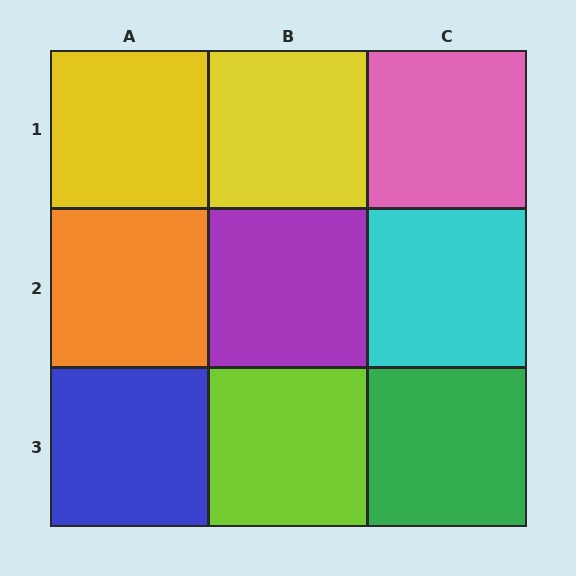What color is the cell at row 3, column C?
Green.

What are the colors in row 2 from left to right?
Orange, purple, cyan.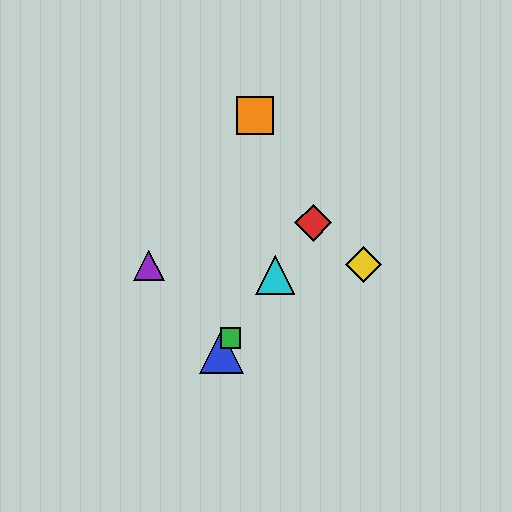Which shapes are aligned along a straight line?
The red diamond, the blue triangle, the green square, the cyan triangle are aligned along a straight line.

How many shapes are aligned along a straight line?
4 shapes (the red diamond, the blue triangle, the green square, the cyan triangle) are aligned along a straight line.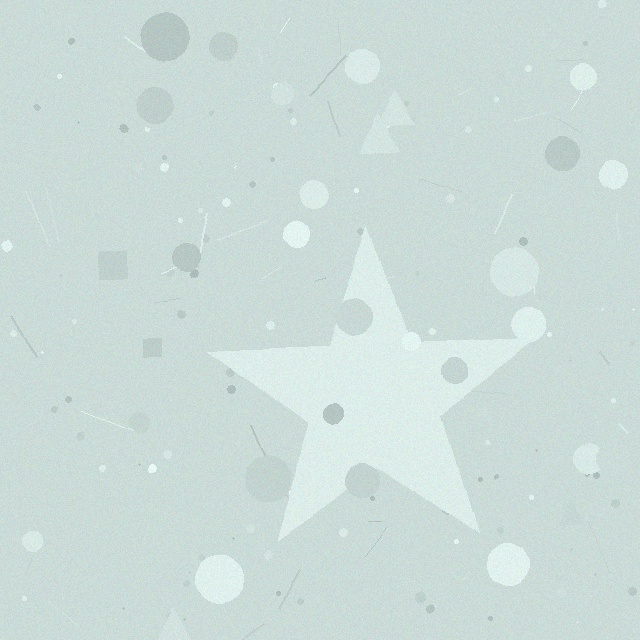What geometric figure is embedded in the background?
A star is embedded in the background.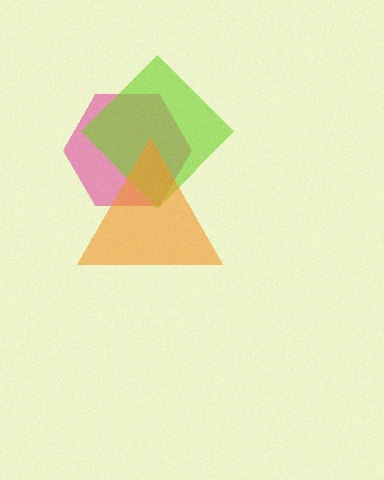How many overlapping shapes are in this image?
There are 3 overlapping shapes in the image.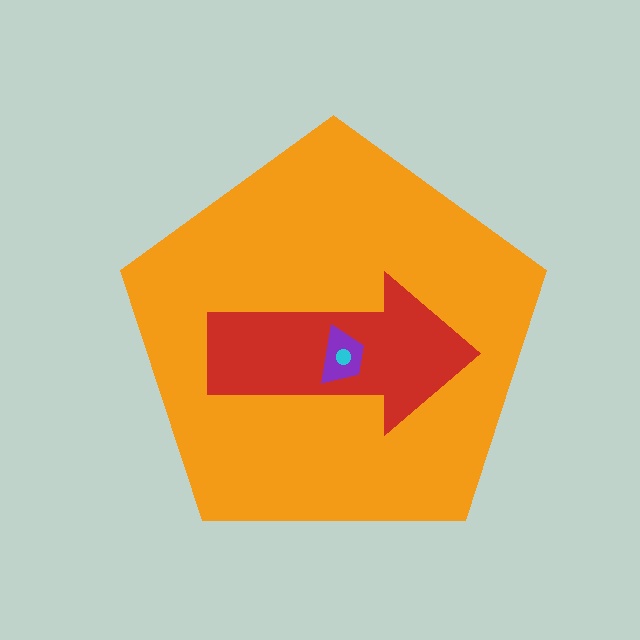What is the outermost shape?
The orange pentagon.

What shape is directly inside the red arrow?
The purple trapezoid.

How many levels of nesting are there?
4.